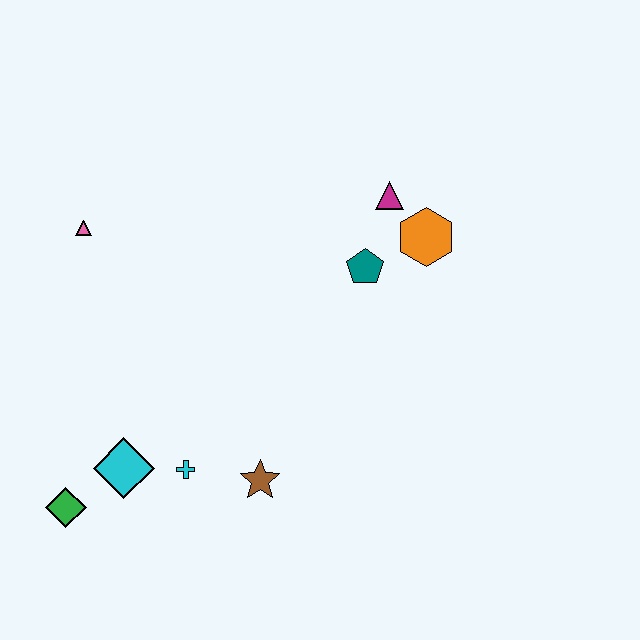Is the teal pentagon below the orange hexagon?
Yes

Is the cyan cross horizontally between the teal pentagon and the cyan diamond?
Yes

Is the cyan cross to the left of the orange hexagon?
Yes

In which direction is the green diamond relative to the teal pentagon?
The green diamond is to the left of the teal pentagon.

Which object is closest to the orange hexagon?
The magenta triangle is closest to the orange hexagon.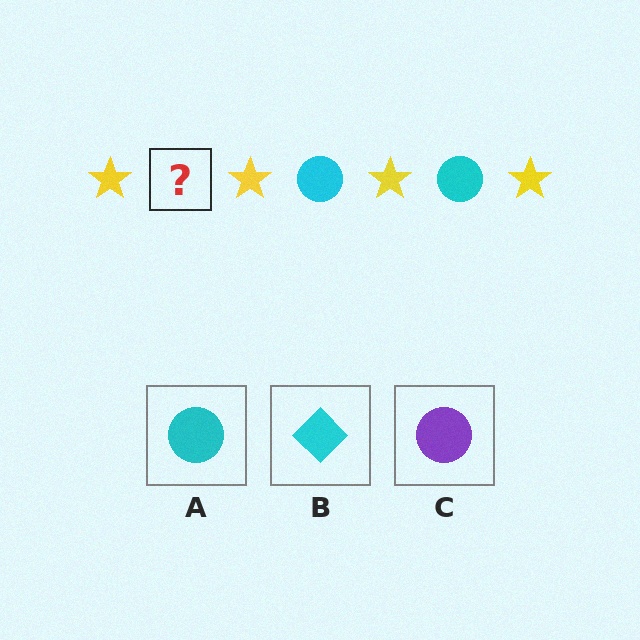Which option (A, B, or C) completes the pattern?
A.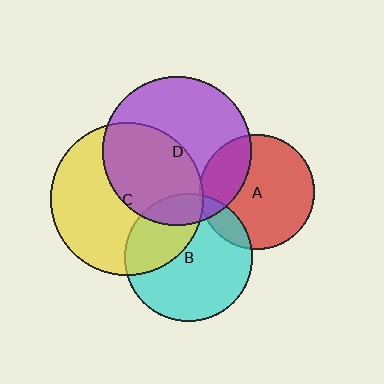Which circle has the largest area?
Circle C (yellow).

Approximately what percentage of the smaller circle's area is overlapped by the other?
Approximately 45%.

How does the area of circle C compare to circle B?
Approximately 1.4 times.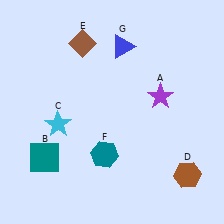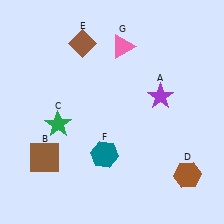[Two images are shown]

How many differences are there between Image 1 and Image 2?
There are 3 differences between the two images.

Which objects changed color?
B changed from teal to brown. C changed from cyan to green. G changed from blue to pink.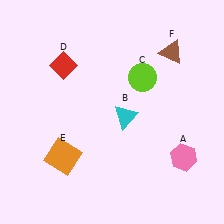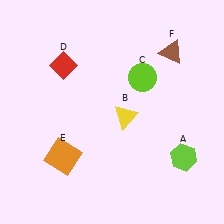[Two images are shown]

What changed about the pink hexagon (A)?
In Image 1, A is pink. In Image 2, it changed to lime.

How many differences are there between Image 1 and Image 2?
There are 2 differences between the two images.